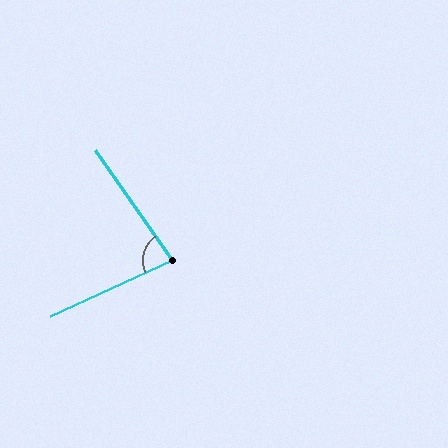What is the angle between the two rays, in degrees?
Approximately 80 degrees.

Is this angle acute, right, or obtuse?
It is acute.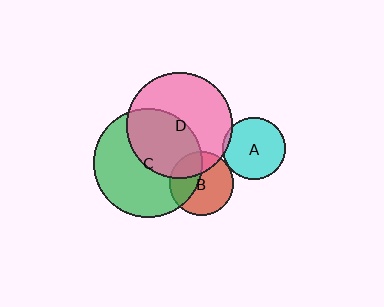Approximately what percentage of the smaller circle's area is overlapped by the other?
Approximately 40%.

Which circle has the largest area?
Circle C (green).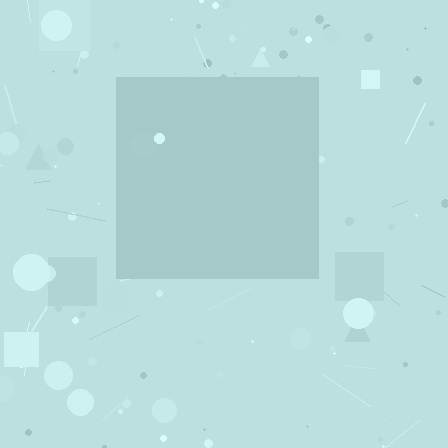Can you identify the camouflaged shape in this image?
The camouflaged shape is a square.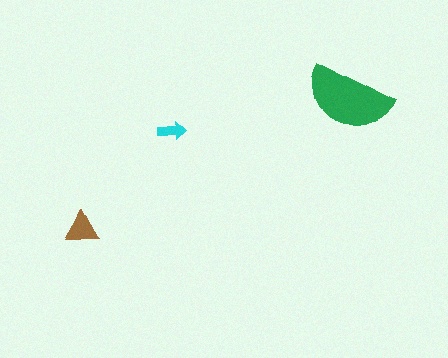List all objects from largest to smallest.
The green semicircle, the brown triangle, the cyan arrow.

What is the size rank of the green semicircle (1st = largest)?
1st.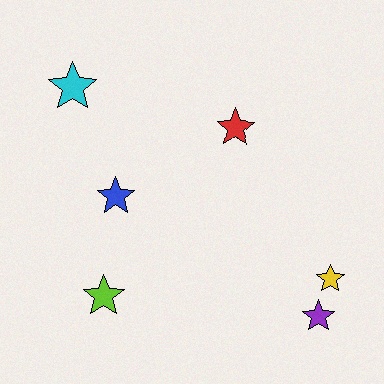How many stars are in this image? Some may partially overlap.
There are 6 stars.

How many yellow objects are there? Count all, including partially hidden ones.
There is 1 yellow object.